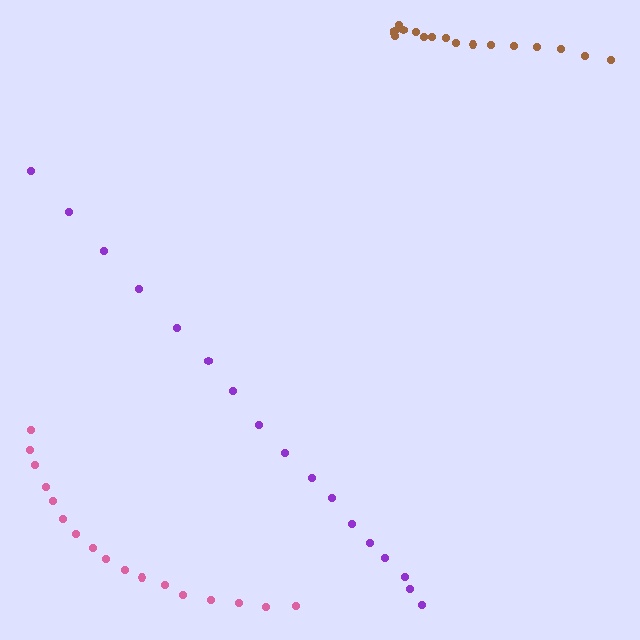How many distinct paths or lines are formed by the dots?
There are 3 distinct paths.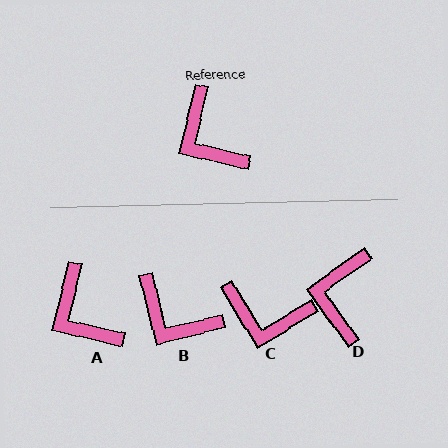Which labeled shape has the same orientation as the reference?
A.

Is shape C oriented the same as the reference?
No, it is off by about 45 degrees.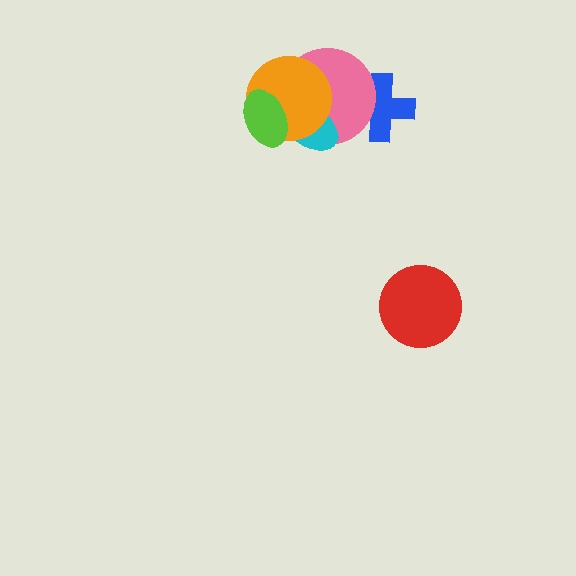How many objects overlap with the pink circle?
4 objects overlap with the pink circle.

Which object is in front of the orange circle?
The lime ellipse is in front of the orange circle.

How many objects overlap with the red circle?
0 objects overlap with the red circle.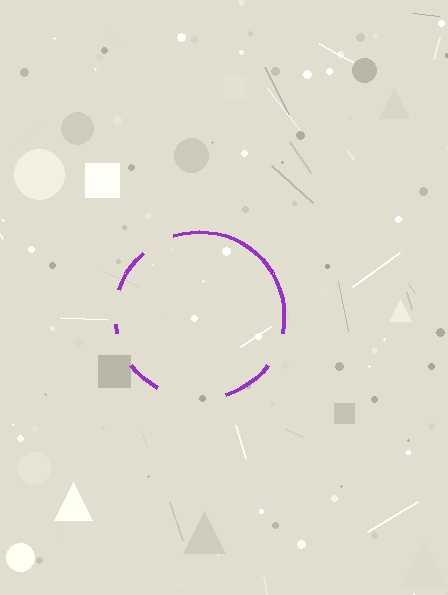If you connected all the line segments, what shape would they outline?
They would outline a circle.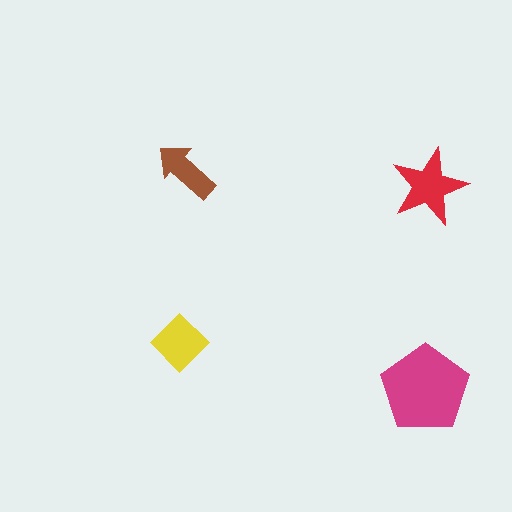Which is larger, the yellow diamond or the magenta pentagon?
The magenta pentagon.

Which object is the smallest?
The brown arrow.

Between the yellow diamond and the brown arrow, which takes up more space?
The yellow diamond.